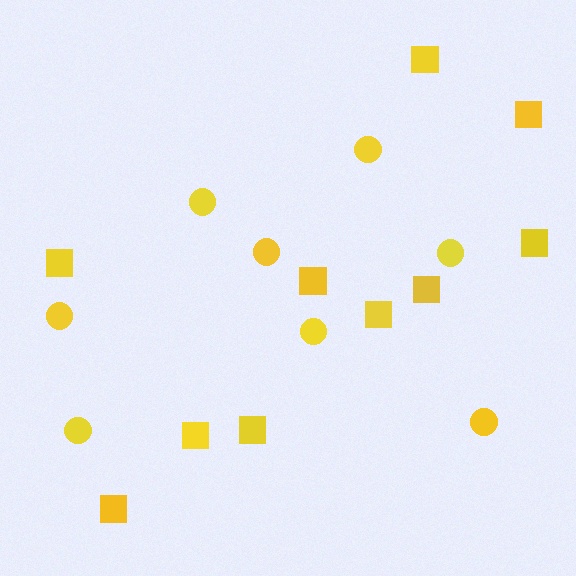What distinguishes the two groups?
There are 2 groups: one group of circles (8) and one group of squares (10).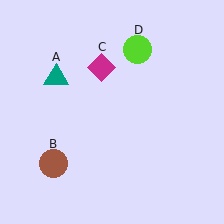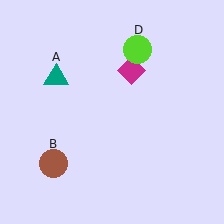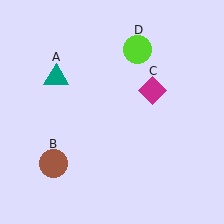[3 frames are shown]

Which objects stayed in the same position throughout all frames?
Teal triangle (object A) and brown circle (object B) and lime circle (object D) remained stationary.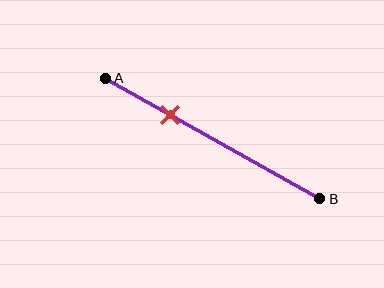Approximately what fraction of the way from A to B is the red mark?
The red mark is approximately 30% of the way from A to B.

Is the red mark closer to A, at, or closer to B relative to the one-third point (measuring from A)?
The red mark is closer to point A than the one-third point of segment AB.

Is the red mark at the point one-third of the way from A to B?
No, the mark is at about 30% from A, not at the 33% one-third point.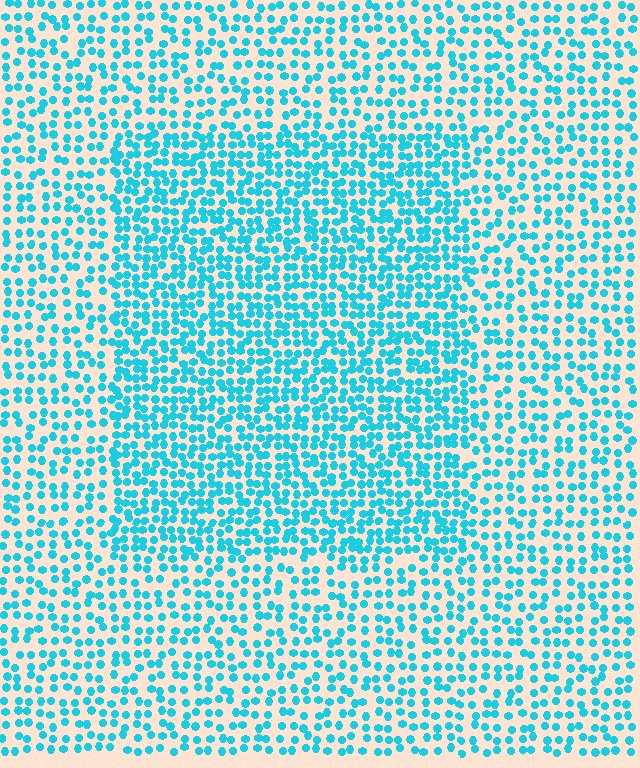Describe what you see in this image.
The image contains small cyan elements arranged at two different densities. A rectangle-shaped region is visible where the elements are more densely packed than the surrounding area.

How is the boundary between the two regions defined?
The boundary is defined by a change in element density (approximately 1.6x ratio). All elements are the same color, size, and shape.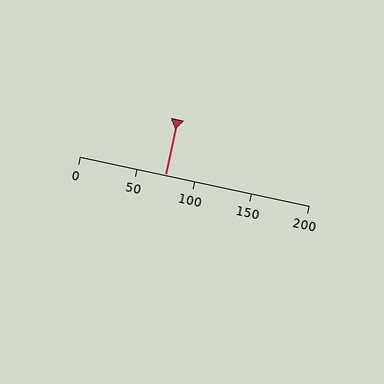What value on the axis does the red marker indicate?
The marker indicates approximately 75.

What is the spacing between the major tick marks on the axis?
The major ticks are spaced 50 apart.